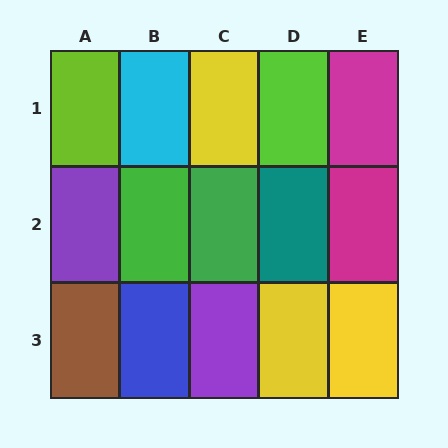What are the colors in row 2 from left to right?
Purple, green, green, teal, magenta.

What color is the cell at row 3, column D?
Yellow.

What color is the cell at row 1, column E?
Magenta.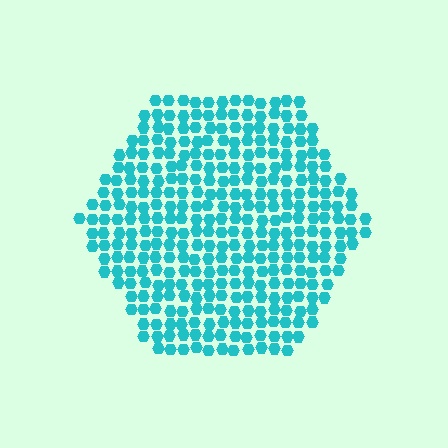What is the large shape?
The large shape is a hexagon.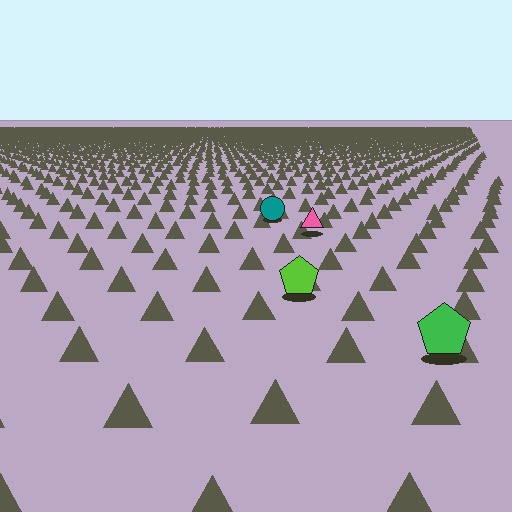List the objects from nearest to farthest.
From nearest to farthest: the green pentagon, the lime pentagon, the pink triangle, the teal circle.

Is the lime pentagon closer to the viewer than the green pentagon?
No. The green pentagon is closer — you can tell from the texture gradient: the ground texture is coarser near it.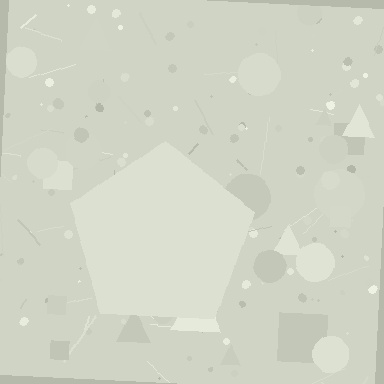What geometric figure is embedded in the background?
A pentagon is embedded in the background.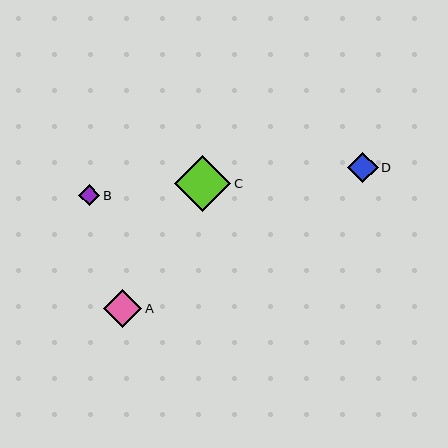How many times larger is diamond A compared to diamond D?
Diamond A is approximately 1.2 times the size of diamond D.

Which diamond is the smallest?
Diamond B is the smallest with a size of approximately 21 pixels.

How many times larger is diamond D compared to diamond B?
Diamond D is approximately 1.5 times the size of diamond B.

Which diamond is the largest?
Diamond C is the largest with a size of approximately 56 pixels.